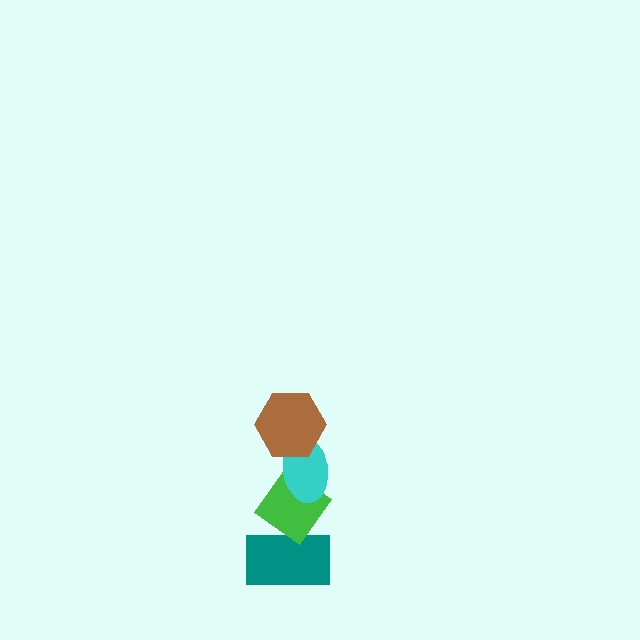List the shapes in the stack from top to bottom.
From top to bottom: the brown hexagon, the cyan ellipse, the green diamond, the teal rectangle.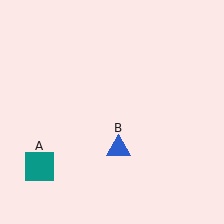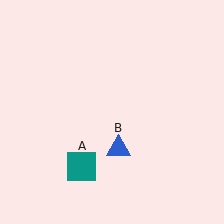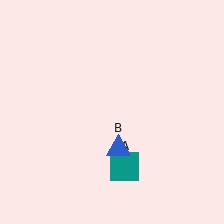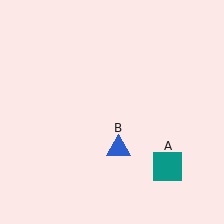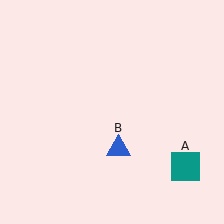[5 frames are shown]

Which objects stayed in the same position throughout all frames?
Blue triangle (object B) remained stationary.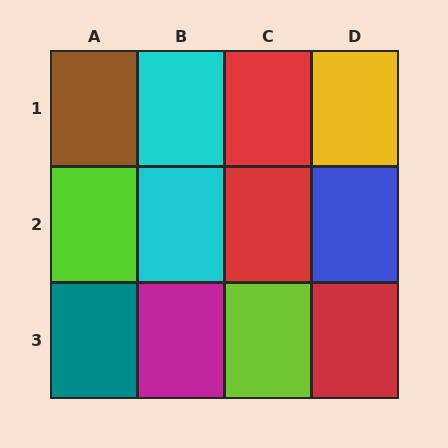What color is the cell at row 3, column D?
Red.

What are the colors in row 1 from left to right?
Brown, cyan, red, yellow.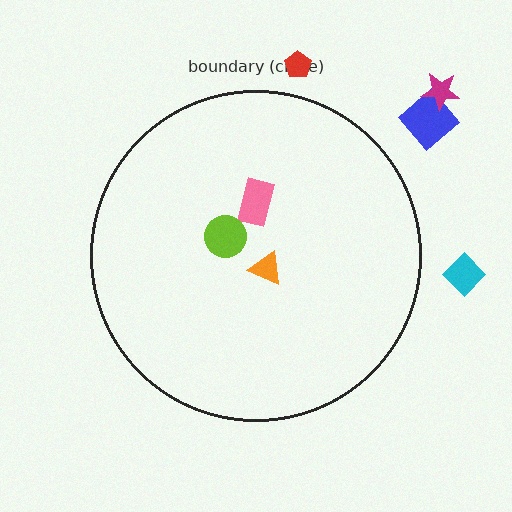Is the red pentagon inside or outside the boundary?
Outside.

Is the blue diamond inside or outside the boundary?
Outside.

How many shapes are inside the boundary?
3 inside, 4 outside.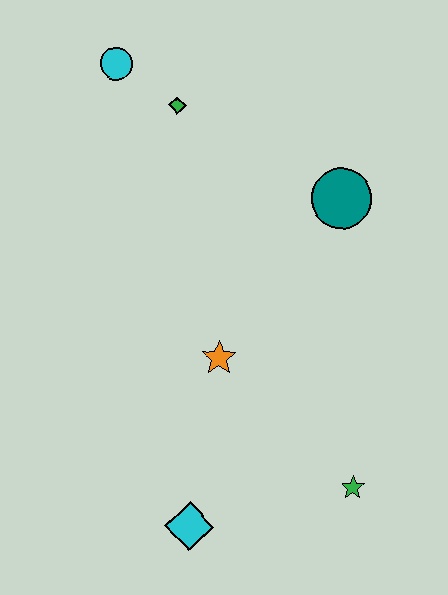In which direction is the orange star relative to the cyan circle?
The orange star is below the cyan circle.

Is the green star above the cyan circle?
No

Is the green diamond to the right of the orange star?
No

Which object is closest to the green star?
The cyan diamond is closest to the green star.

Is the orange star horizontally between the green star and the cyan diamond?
Yes